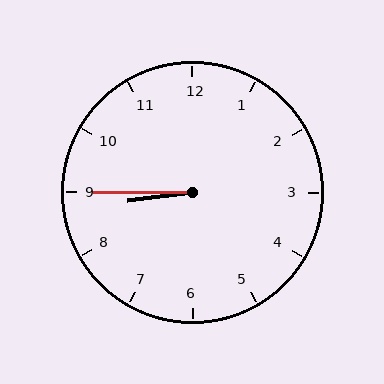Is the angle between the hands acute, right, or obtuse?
It is acute.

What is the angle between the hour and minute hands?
Approximately 8 degrees.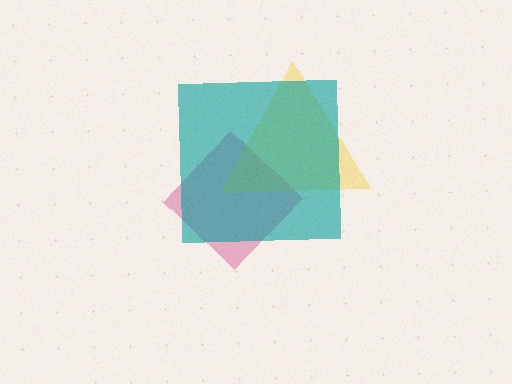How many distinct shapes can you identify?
There are 3 distinct shapes: a pink diamond, a yellow triangle, a teal square.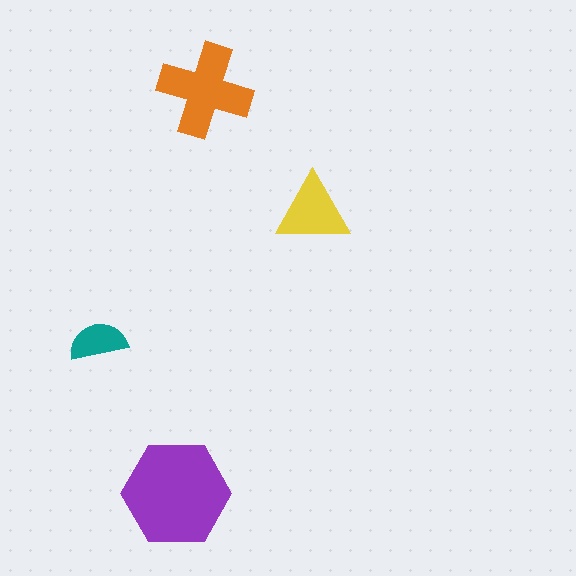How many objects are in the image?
There are 4 objects in the image.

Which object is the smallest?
The teal semicircle.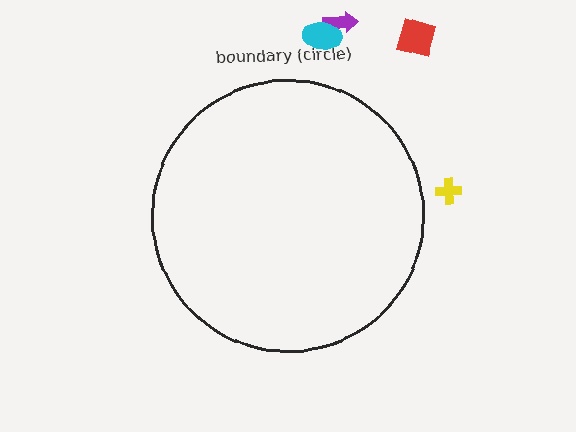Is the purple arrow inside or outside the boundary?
Outside.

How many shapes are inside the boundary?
0 inside, 4 outside.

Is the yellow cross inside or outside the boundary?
Outside.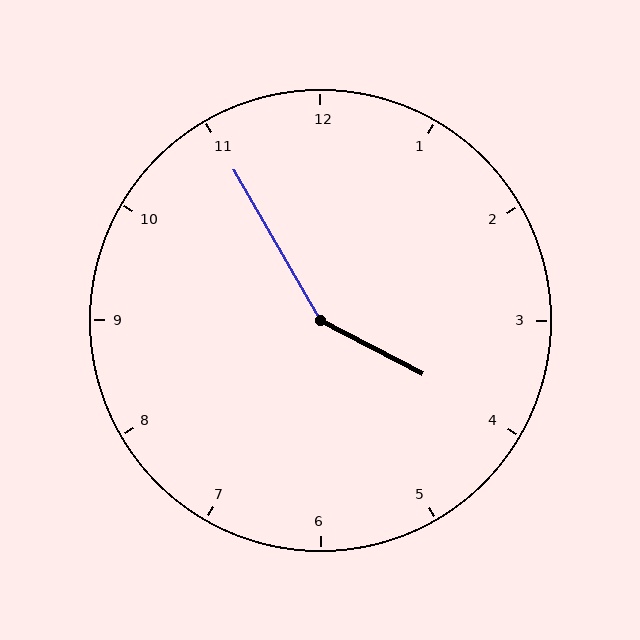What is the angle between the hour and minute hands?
Approximately 148 degrees.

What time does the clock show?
3:55.